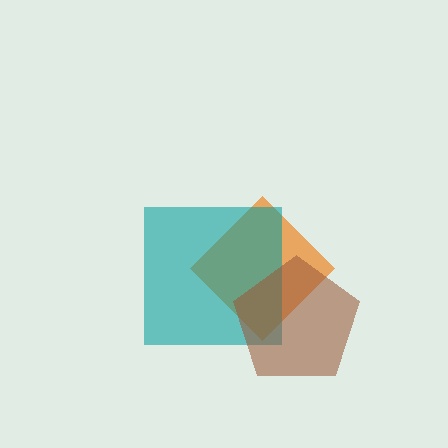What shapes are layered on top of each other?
The layered shapes are: an orange diamond, a teal square, a brown pentagon.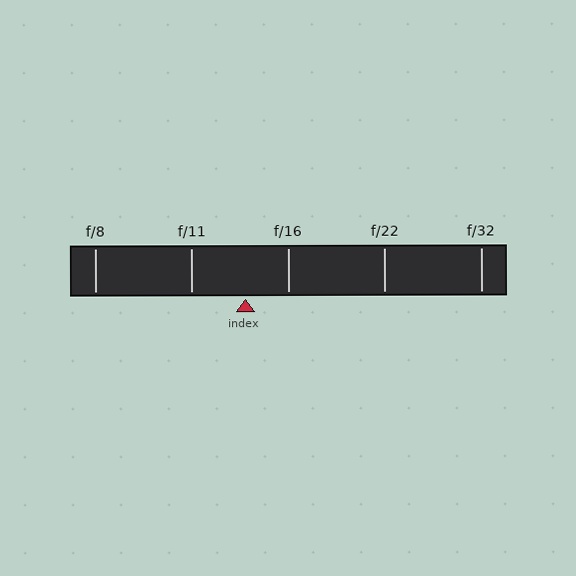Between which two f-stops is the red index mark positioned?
The index mark is between f/11 and f/16.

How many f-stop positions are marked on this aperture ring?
There are 5 f-stop positions marked.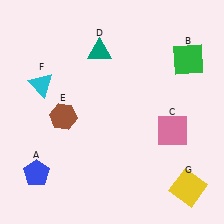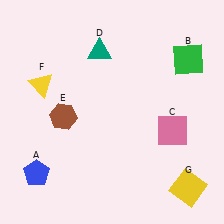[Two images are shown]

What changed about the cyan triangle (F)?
In Image 1, F is cyan. In Image 2, it changed to yellow.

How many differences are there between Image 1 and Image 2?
There is 1 difference between the two images.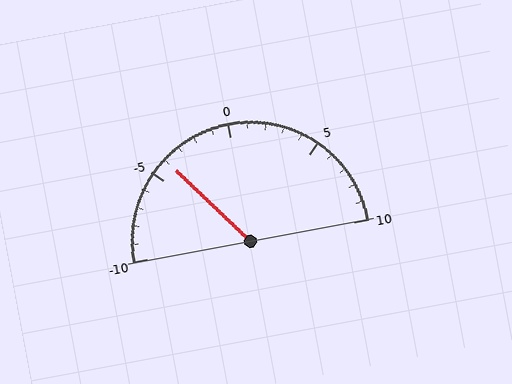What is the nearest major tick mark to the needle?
The nearest major tick mark is -5.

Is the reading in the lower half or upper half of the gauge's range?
The reading is in the lower half of the range (-10 to 10).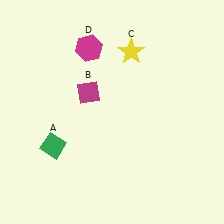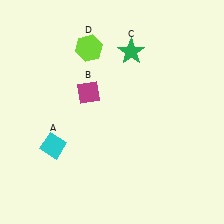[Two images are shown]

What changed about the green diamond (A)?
In Image 1, A is green. In Image 2, it changed to cyan.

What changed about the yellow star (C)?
In Image 1, C is yellow. In Image 2, it changed to green.